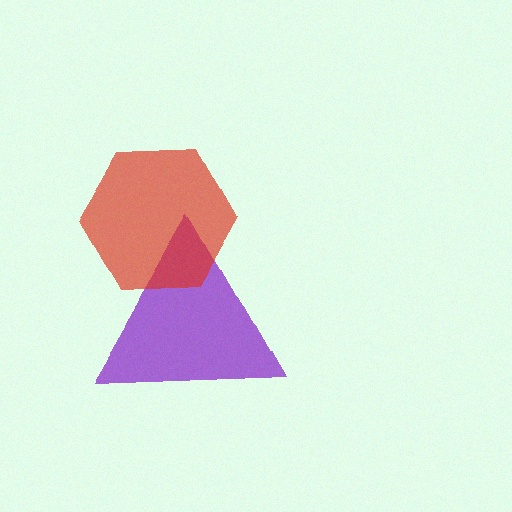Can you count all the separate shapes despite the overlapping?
Yes, there are 2 separate shapes.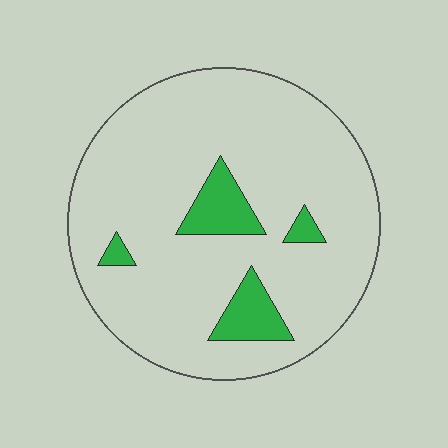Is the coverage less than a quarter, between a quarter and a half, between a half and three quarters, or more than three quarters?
Less than a quarter.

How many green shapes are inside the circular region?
4.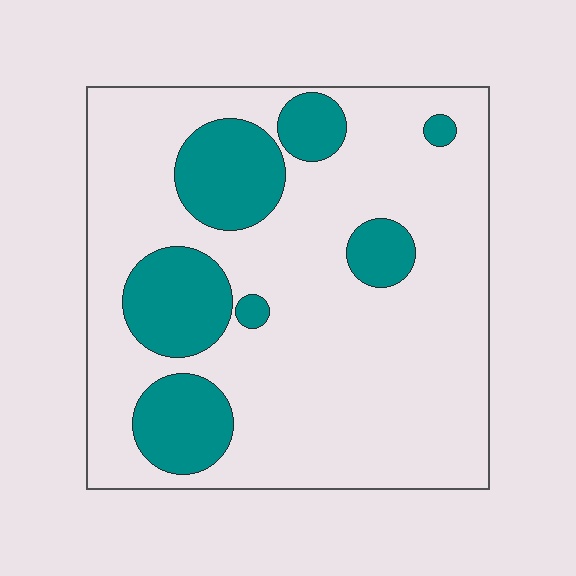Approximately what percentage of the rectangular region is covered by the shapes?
Approximately 25%.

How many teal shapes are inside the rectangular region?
7.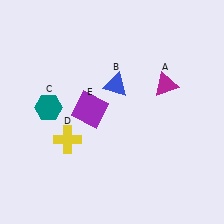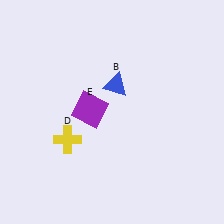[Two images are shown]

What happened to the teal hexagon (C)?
The teal hexagon (C) was removed in Image 2. It was in the top-left area of Image 1.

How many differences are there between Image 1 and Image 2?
There are 2 differences between the two images.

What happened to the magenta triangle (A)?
The magenta triangle (A) was removed in Image 2. It was in the top-right area of Image 1.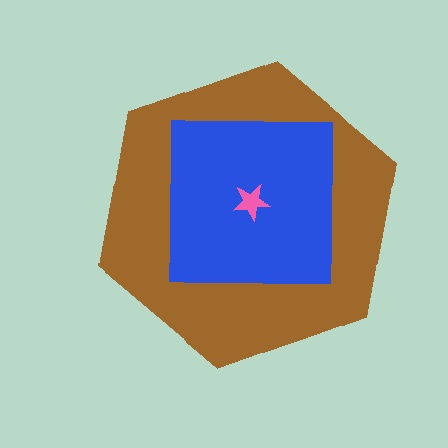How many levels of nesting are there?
3.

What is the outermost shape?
The brown hexagon.